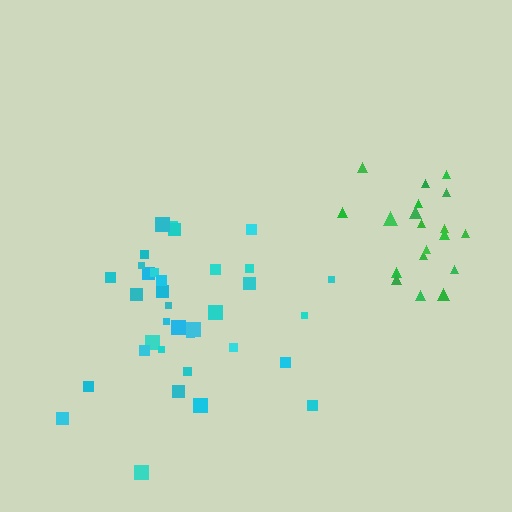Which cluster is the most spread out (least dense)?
Cyan.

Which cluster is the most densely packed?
Green.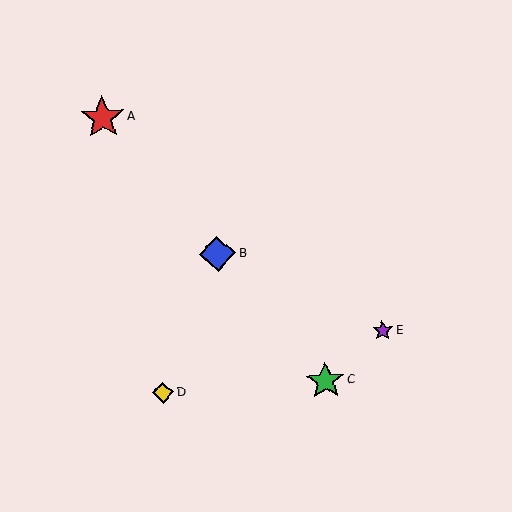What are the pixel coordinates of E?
Object E is at (383, 330).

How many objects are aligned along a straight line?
3 objects (A, B, C) are aligned along a straight line.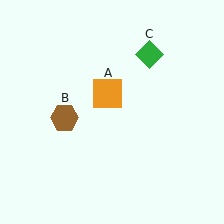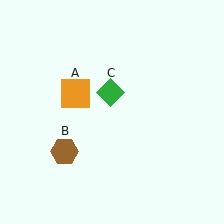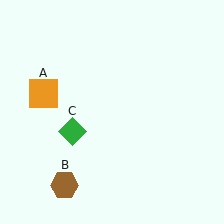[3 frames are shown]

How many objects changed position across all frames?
3 objects changed position: orange square (object A), brown hexagon (object B), green diamond (object C).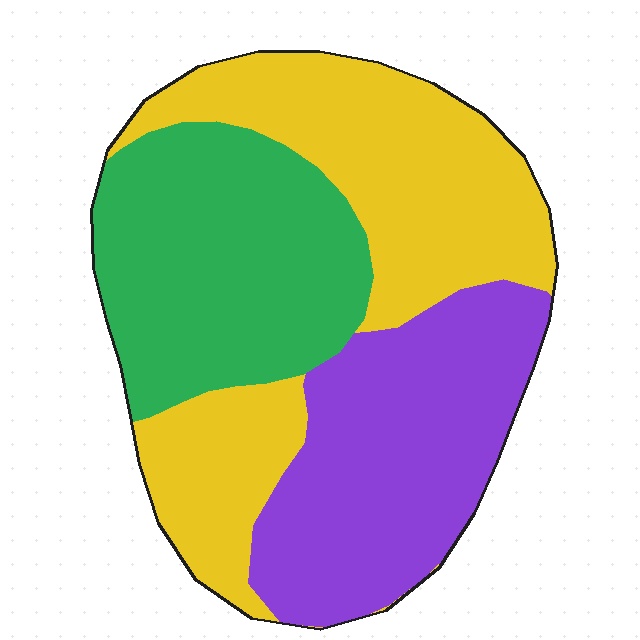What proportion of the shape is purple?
Purple covers around 30% of the shape.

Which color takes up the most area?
Yellow, at roughly 40%.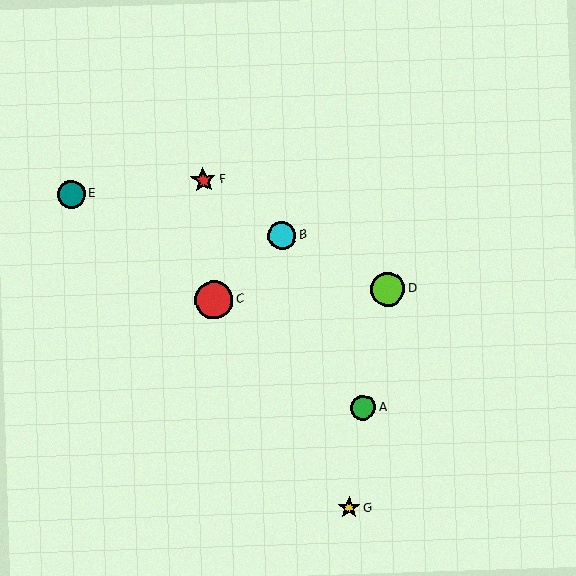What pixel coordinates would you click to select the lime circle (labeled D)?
Click at (387, 289) to select the lime circle D.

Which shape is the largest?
The red circle (labeled C) is the largest.